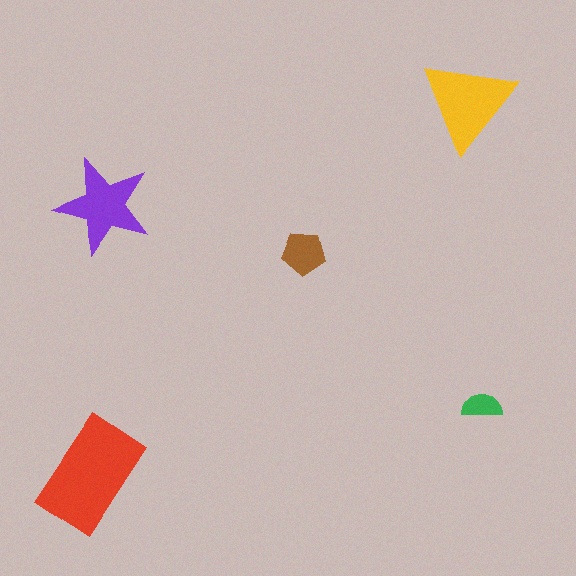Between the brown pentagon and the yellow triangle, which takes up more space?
The yellow triangle.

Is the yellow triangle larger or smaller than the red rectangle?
Smaller.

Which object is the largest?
The red rectangle.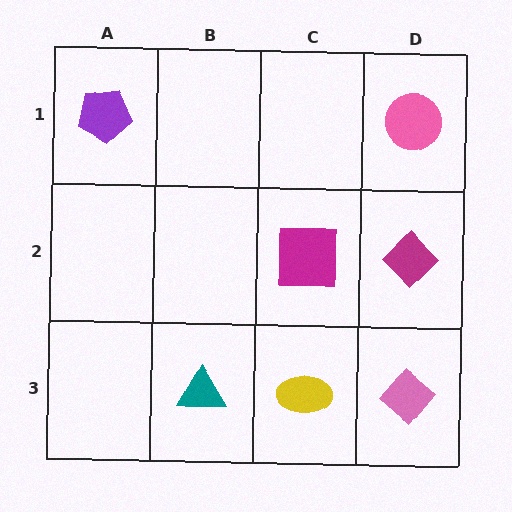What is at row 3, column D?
A pink diamond.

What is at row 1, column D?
A pink circle.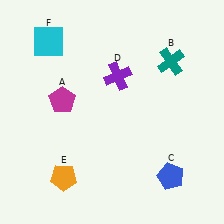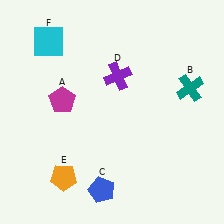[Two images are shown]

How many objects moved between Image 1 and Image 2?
2 objects moved between the two images.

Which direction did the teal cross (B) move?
The teal cross (B) moved down.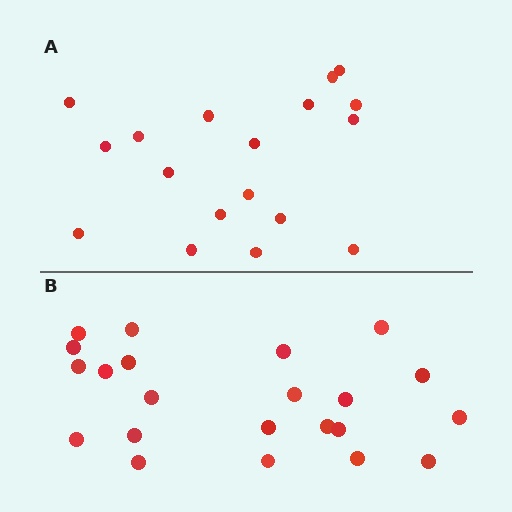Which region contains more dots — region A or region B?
Region B (the bottom region) has more dots.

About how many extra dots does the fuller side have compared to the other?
Region B has about 4 more dots than region A.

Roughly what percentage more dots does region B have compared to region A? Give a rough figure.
About 20% more.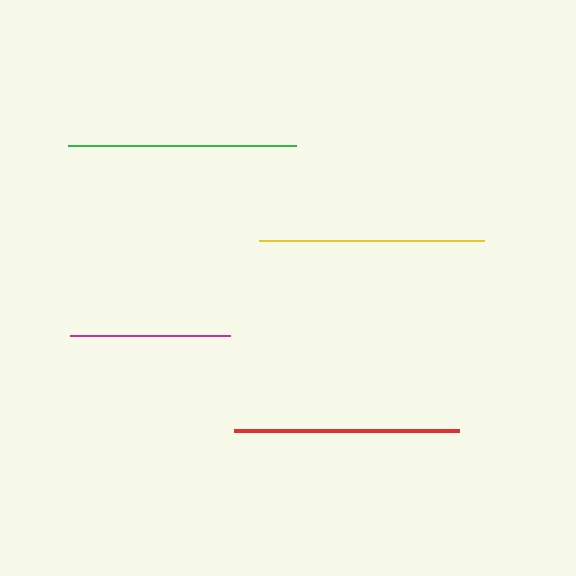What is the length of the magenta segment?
The magenta segment is approximately 160 pixels long.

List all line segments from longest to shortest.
From longest to shortest: green, yellow, red, magenta.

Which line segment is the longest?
The green line is the longest at approximately 227 pixels.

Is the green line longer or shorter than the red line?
The green line is longer than the red line.